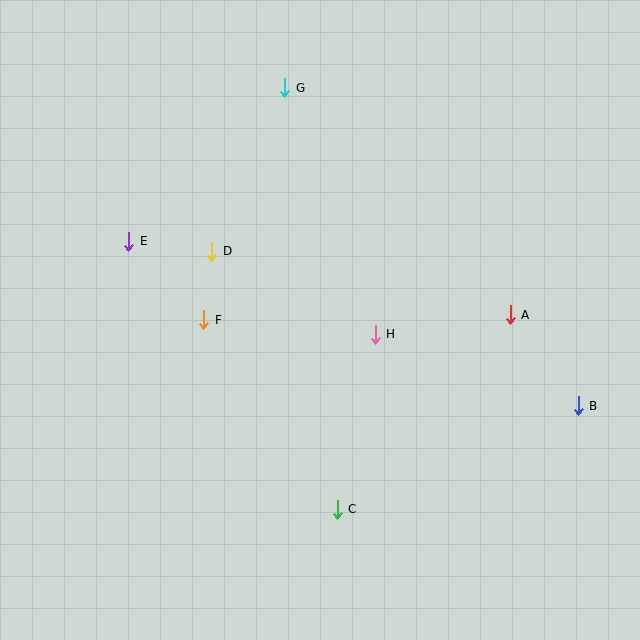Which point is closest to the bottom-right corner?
Point B is closest to the bottom-right corner.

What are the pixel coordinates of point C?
Point C is at (337, 509).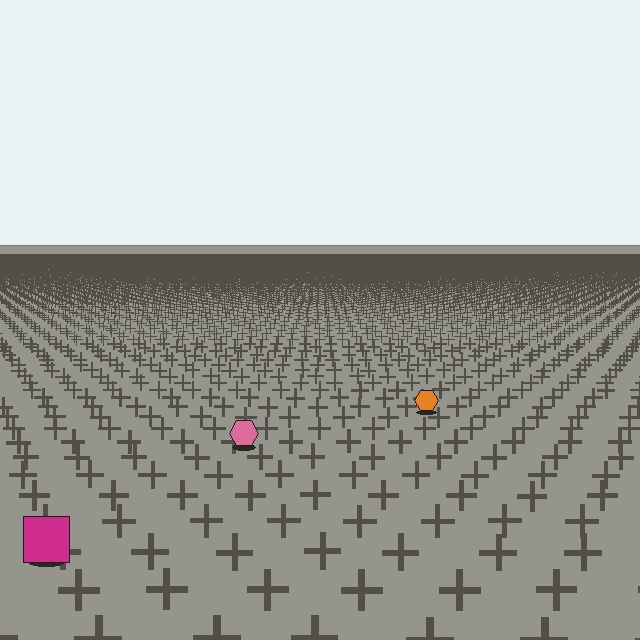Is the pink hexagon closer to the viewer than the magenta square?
No. The magenta square is closer — you can tell from the texture gradient: the ground texture is coarser near it.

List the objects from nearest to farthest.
From nearest to farthest: the magenta square, the pink hexagon, the orange hexagon.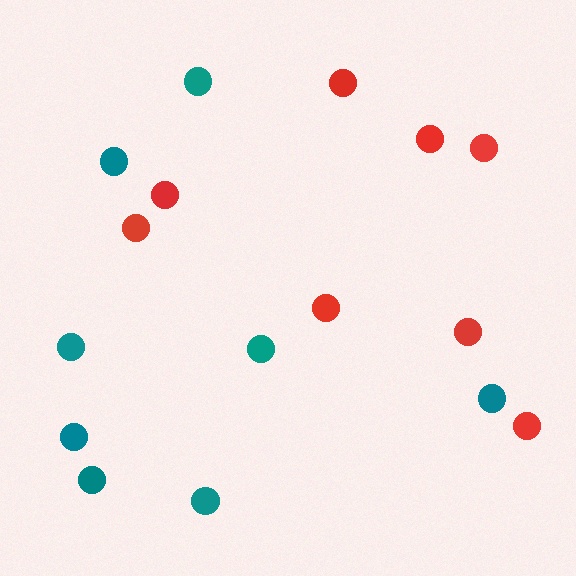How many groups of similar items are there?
There are 2 groups: one group of teal circles (8) and one group of red circles (8).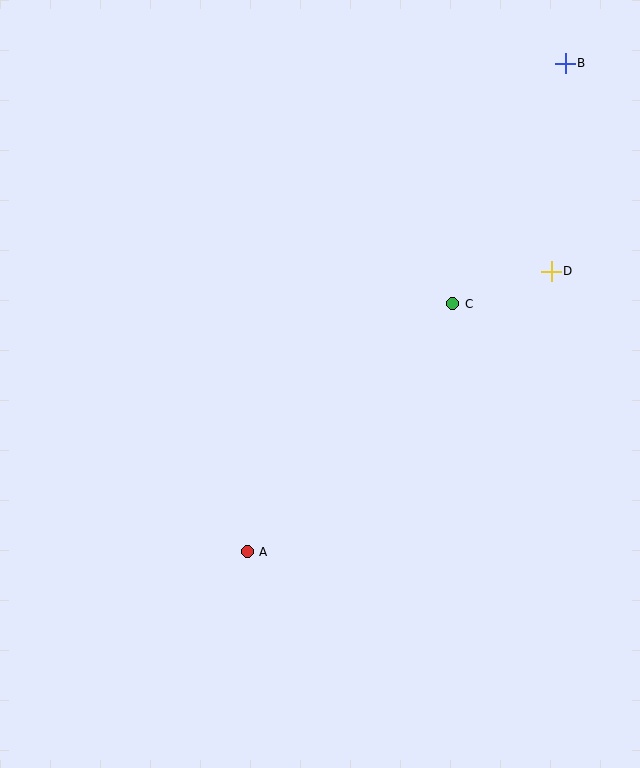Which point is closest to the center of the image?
Point C at (453, 304) is closest to the center.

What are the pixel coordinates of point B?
Point B is at (565, 63).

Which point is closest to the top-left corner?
Point C is closest to the top-left corner.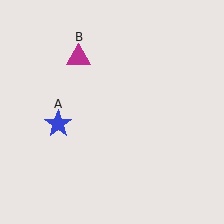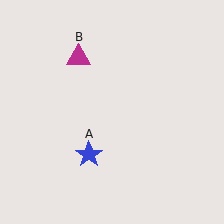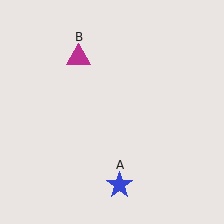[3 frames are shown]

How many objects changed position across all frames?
1 object changed position: blue star (object A).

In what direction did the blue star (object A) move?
The blue star (object A) moved down and to the right.